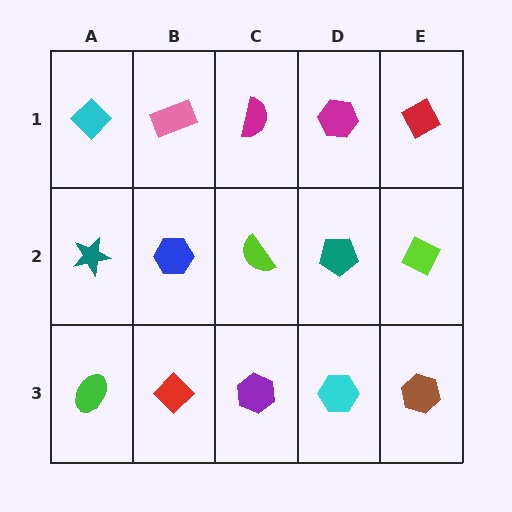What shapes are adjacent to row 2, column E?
A red diamond (row 1, column E), a brown hexagon (row 3, column E), a teal pentagon (row 2, column D).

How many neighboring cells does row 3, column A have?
2.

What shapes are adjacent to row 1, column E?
A lime diamond (row 2, column E), a magenta hexagon (row 1, column D).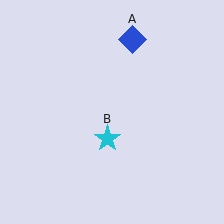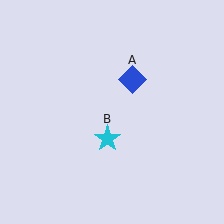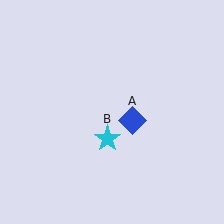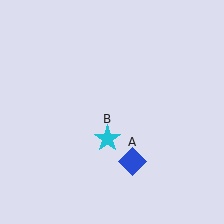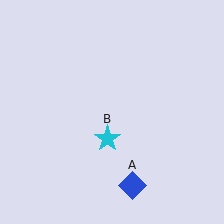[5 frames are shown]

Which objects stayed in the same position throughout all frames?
Cyan star (object B) remained stationary.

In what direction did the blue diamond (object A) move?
The blue diamond (object A) moved down.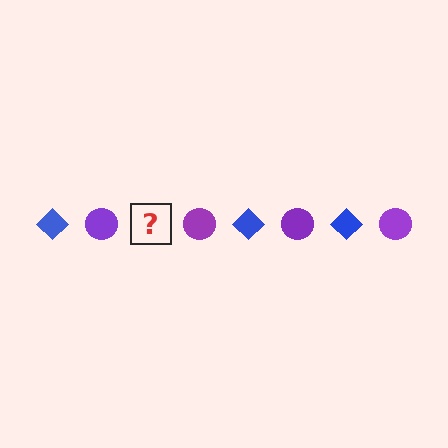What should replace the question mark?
The question mark should be replaced with a blue diamond.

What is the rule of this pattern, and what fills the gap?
The rule is that the pattern alternates between blue diamond and purple circle. The gap should be filled with a blue diamond.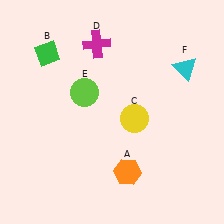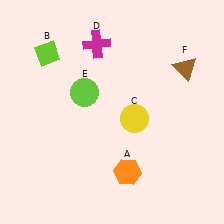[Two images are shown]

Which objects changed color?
B changed from green to lime. F changed from cyan to brown.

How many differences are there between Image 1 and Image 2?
There are 2 differences between the two images.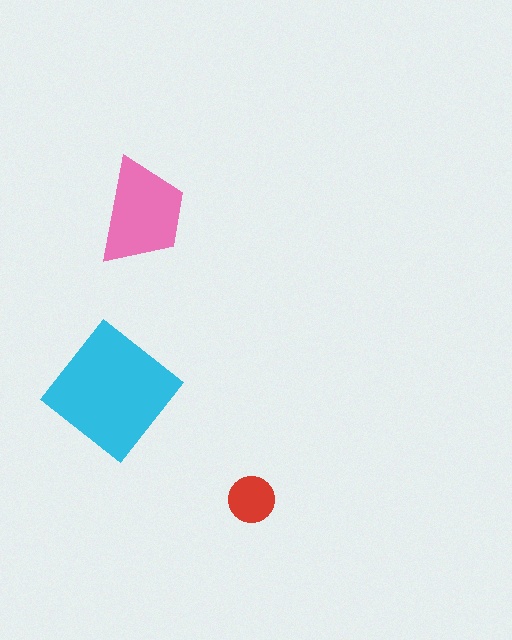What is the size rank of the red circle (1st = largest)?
3rd.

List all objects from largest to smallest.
The cyan diamond, the pink trapezoid, the red circle.